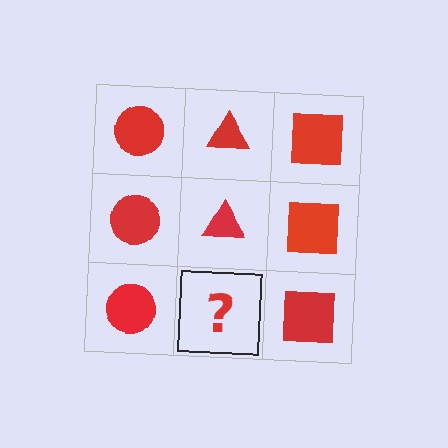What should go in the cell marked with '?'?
The missing cell should contain a red triangle.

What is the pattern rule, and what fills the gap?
The rule is that each column has a consistent shape. The gap should be filled with a red triangle.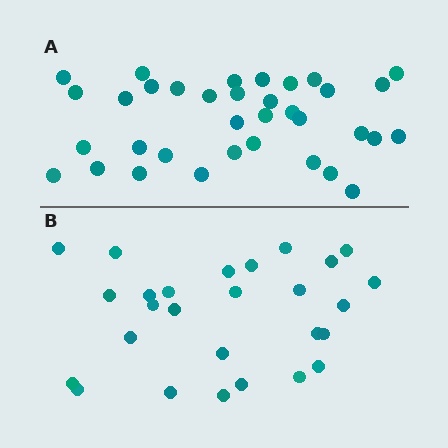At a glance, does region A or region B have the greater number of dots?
Region A (the top region) has more dots.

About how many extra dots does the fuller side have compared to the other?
Region A has roughly 8 or so more dots than region B.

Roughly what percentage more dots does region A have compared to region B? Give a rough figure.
About 30% more.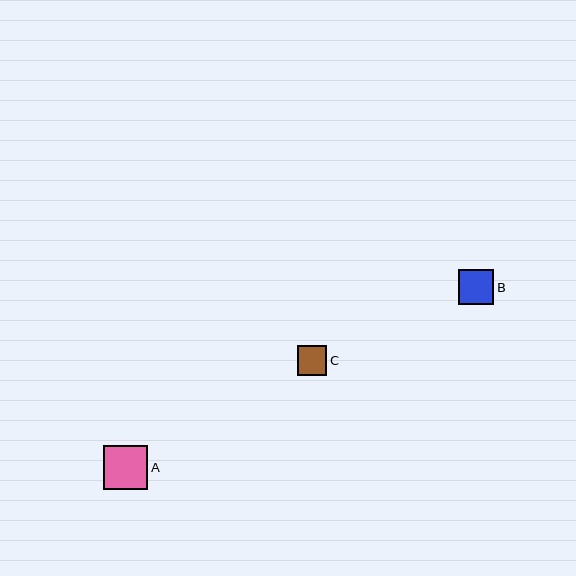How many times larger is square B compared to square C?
Square B is approximately 1.2 times the size of square C.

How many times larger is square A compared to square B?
Square A is approximately 1.3 times the size of square B.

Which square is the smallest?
Square C is the smallest with a size of approximately 30 pixels.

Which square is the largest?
Square A is the largest with a size of approximately 44 pixels.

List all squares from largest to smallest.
From largest to smallest: A, B, C.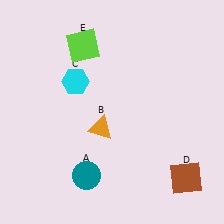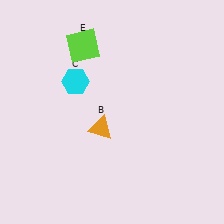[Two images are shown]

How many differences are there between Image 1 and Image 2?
There are 2 differences between the two images.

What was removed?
The teal circle (A), the brown square (D) were removed in Image 2.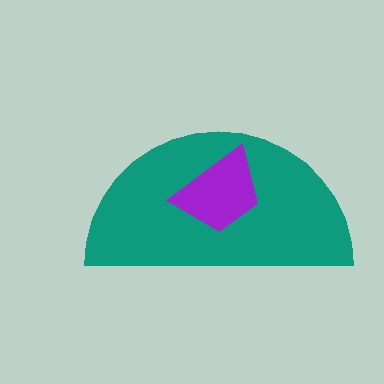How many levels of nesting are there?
2.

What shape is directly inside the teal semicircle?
The purple trapezoid.